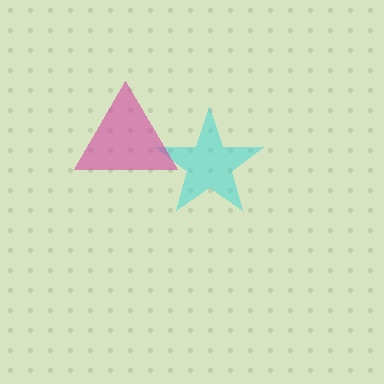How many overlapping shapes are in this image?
There are 2 overlapping shapes in the image.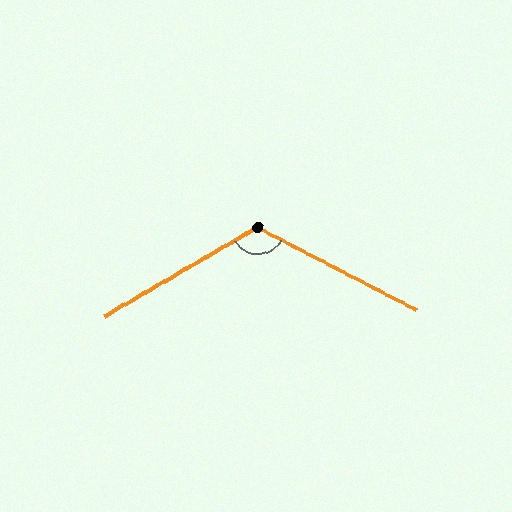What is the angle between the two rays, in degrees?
Approximately 122 degrees.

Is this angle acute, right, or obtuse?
It is obtuse.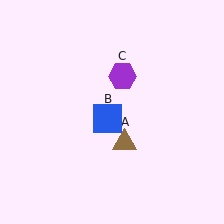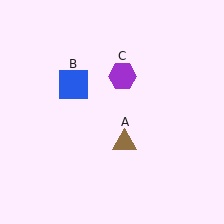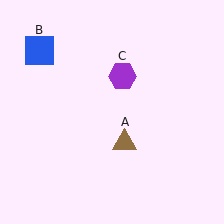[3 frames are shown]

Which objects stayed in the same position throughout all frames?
Brown triangle (object A) and purple hexagon (object C) remained stationary.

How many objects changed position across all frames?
1 object changed position: blue square (object B).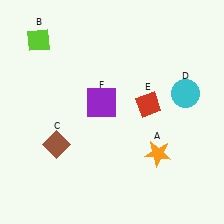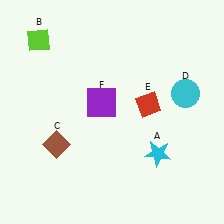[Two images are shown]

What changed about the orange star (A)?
In Image 1, A is orange. In Image 2, it changed to cyan.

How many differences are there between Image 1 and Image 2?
There is 1 difference between the two images.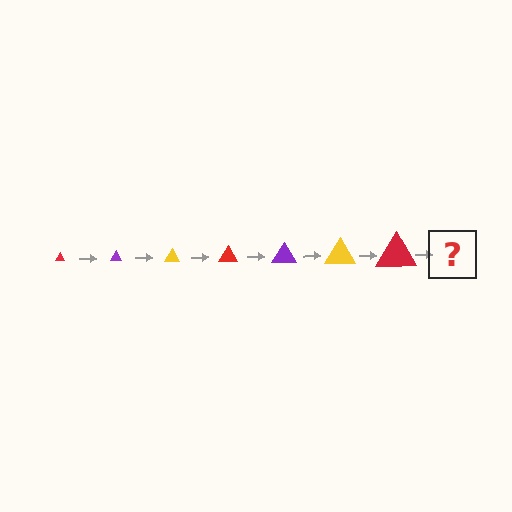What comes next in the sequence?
The next element should be a purple triangle, larger than the previous one.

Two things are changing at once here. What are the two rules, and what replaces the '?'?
The two rules are that the triangle grows larger each step and the color cycles through red, purple, and yellow. The '?' should be a purple triangle, larger than the previous one.